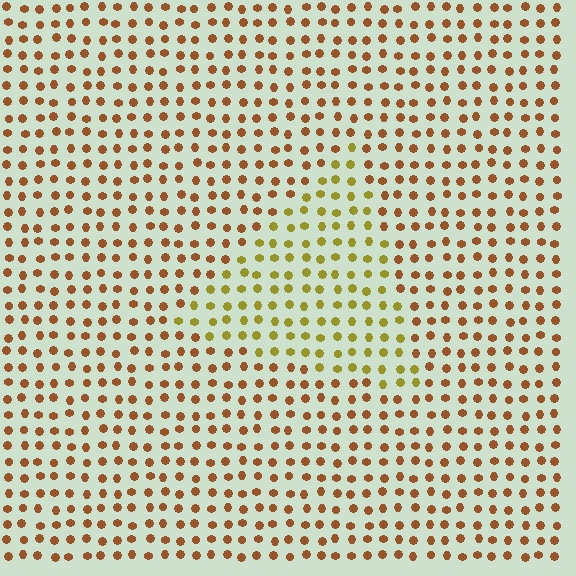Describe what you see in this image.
The image is filled with small brown elements in a uniform arrangement. A triangle-shaped region is visible where the elements are tinted to a slightly different hue, forming a subtle color boundary.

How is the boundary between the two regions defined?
The boundary is defined purely by a slight shift in hue (about 36 degrees). Spacing, size, and orientation are identical on both sides.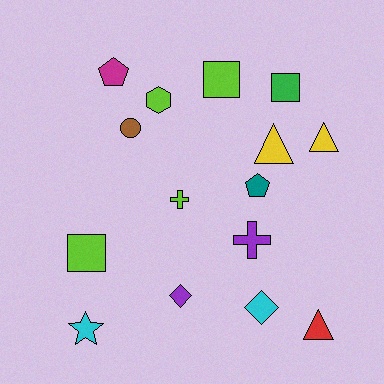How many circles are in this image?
There is 1 circle.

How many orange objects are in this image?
There are no orange objects.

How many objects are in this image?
There are 15 objects.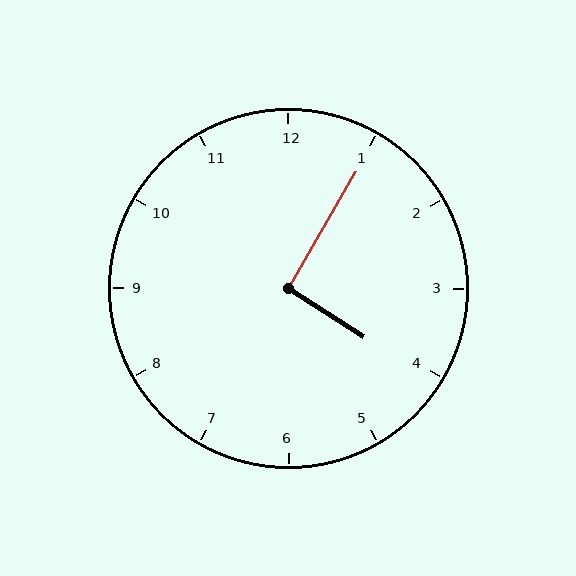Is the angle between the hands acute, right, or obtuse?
It is right.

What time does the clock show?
4:05.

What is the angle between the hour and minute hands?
Approximately 92 degrees.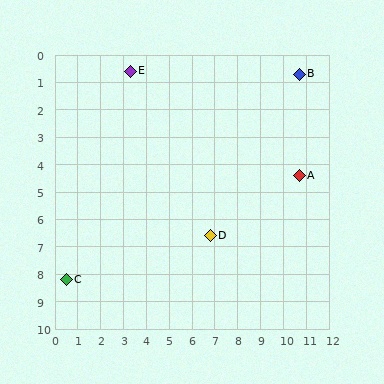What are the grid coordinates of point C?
Point C is at approximately (0.5, 8.2).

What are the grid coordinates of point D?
Point D is at approximately (6.8, 6.6).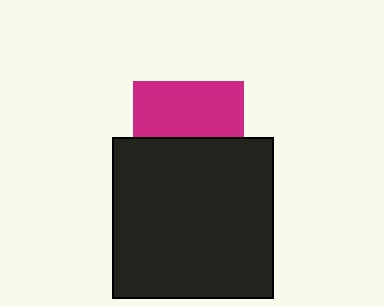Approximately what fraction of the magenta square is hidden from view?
Roughly 49% of the magenta square is hidden behind the black square.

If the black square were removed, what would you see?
You would see the complete magenta square.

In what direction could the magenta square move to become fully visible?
The magenta square could move up. That would shift it out from behind the black square entirely.